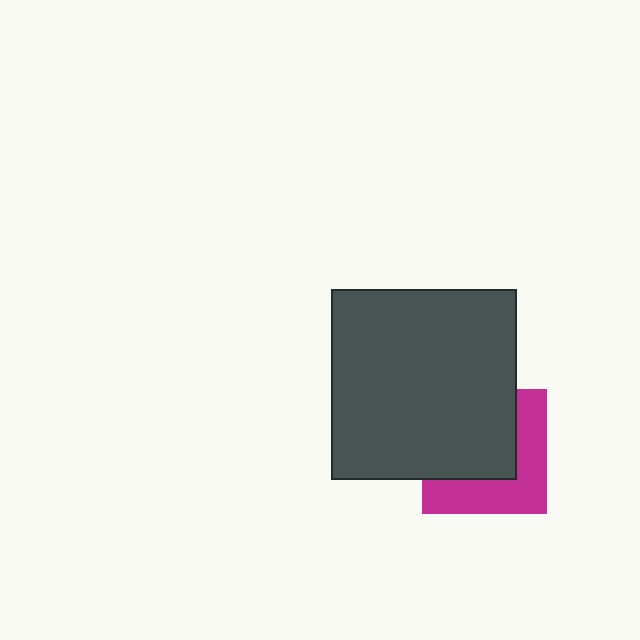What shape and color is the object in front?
The object in front is a dark gray rectangle.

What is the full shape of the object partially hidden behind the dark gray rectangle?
The partially hidden object is a magenta square.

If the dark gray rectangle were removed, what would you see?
You would see the complete magenta square.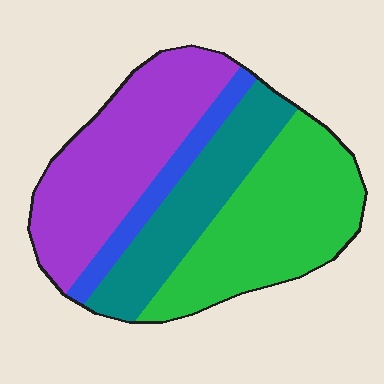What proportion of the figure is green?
Green covers around 35% of the figure.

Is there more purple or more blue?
Purple.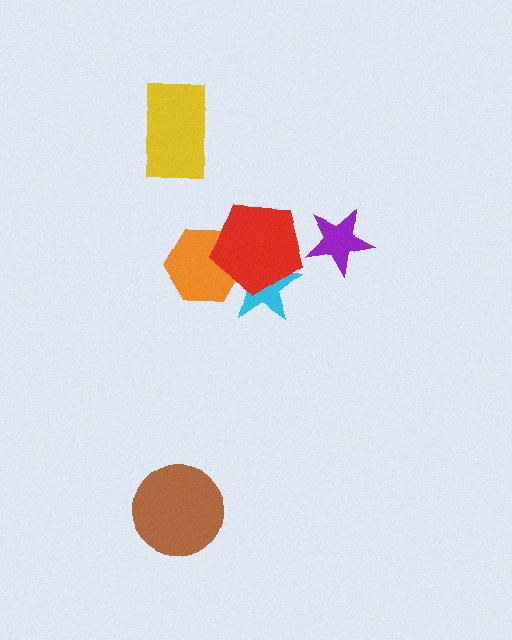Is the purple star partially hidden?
No, no other shape covers it.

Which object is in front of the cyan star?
The red pentagon is in front of the cyan star.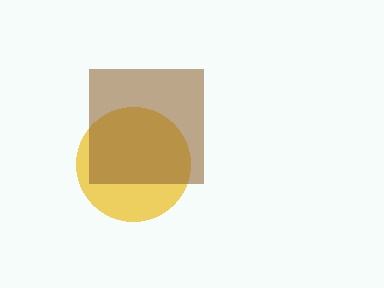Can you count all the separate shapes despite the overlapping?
Yes, there are 2 separate shapes.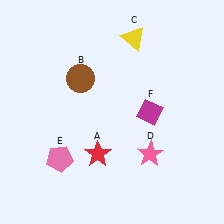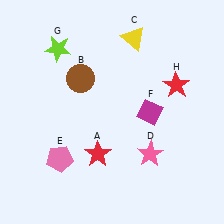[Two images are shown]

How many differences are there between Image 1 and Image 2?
There are 2 differences between the two images.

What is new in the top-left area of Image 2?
A lime star (G) was added in the top-left area of Image 2.